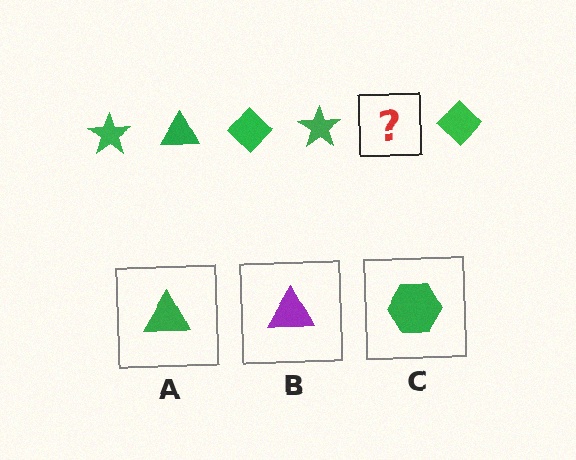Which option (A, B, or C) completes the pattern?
A.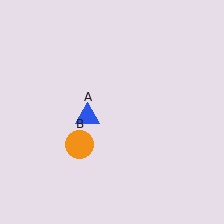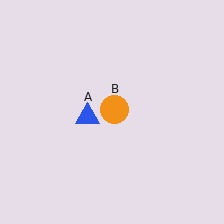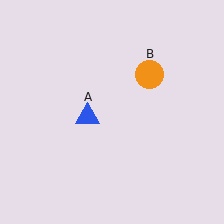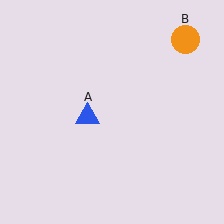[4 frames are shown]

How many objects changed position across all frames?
1 object changed position: orange circle (object B).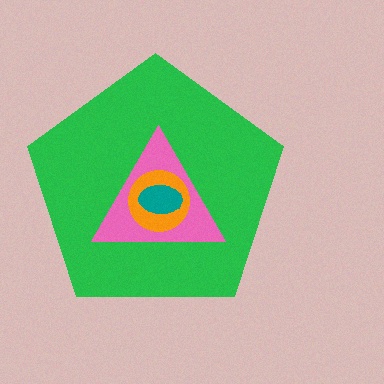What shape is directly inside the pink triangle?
The orange circle.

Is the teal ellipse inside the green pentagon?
Yes.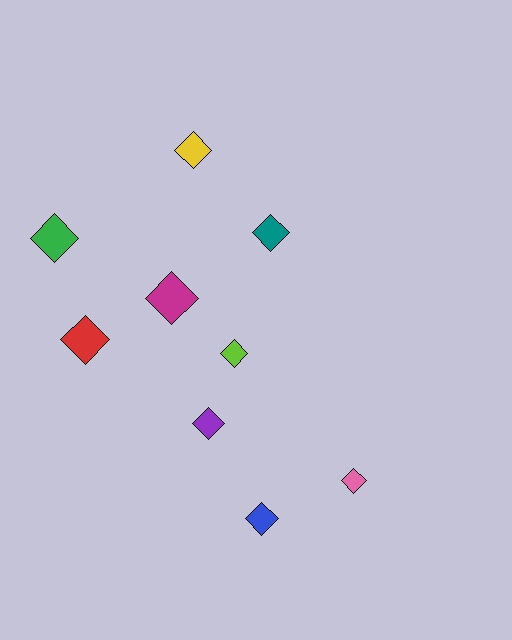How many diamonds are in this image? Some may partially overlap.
There are 9 diamonds.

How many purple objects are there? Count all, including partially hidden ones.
There is 1 purple object.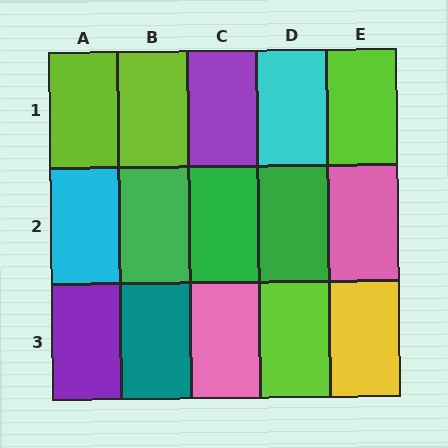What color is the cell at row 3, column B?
Teal.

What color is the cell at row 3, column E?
Yellow.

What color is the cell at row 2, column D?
Green.